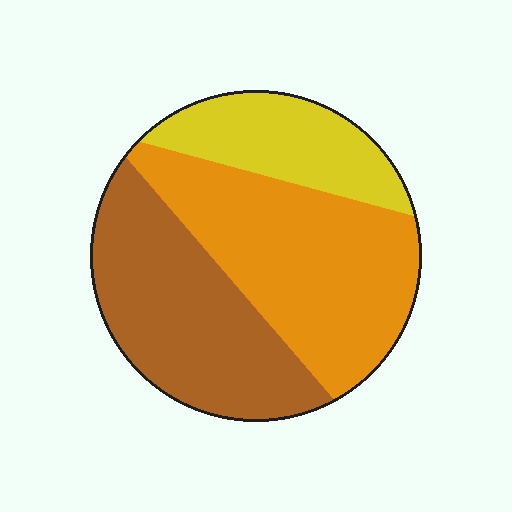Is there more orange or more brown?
Orange.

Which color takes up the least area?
Yellow, at roughly 20%.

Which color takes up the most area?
Orange, at roughly 40%.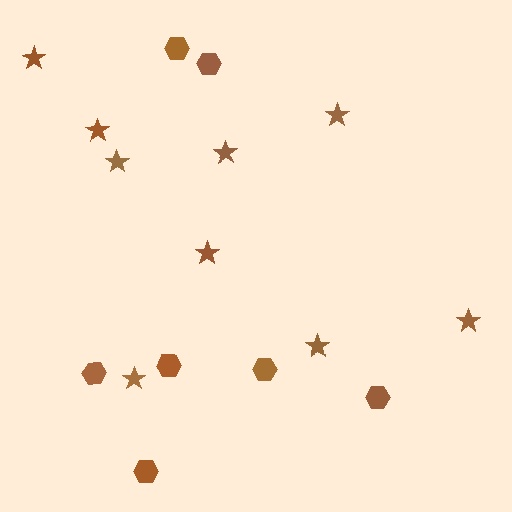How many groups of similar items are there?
There are 2 groups: one group of hexagons (7) and one group of stars (9).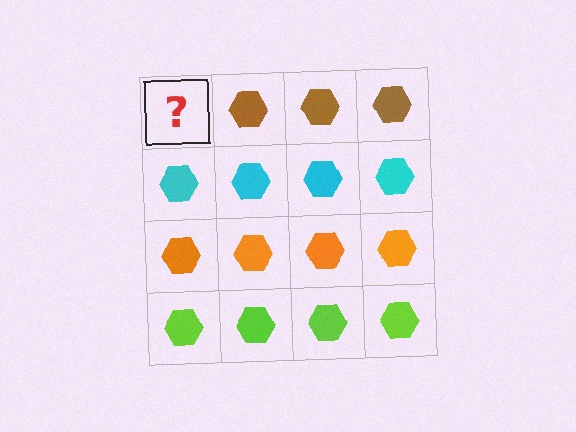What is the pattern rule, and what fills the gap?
The rule is that each row has a consistent color. The gap should be filled with a brown hexagon.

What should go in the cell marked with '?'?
The missing cell should contain a brown hexagon.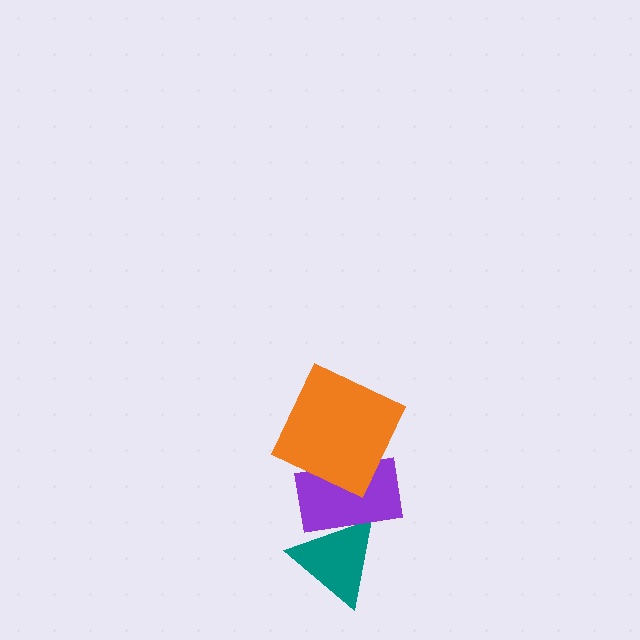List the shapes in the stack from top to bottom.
From top to bottom: the orange square, the purple rectangle, the teal triangle.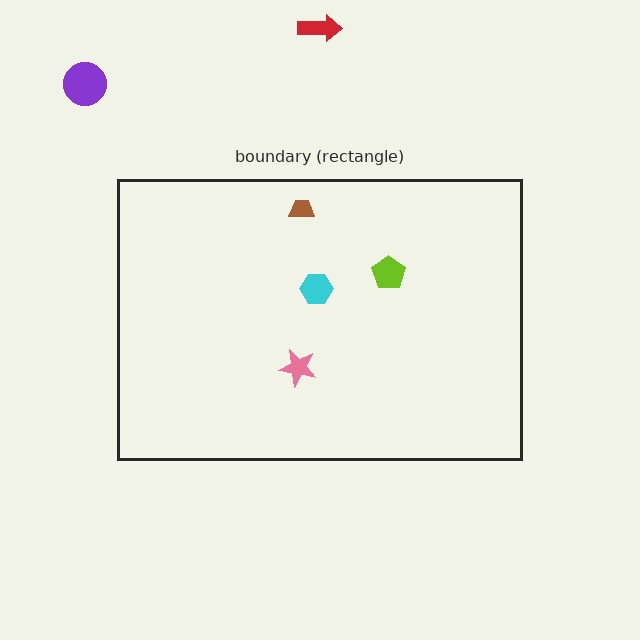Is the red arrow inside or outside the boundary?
Outside.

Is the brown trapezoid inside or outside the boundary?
Inside.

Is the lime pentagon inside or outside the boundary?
Inside.